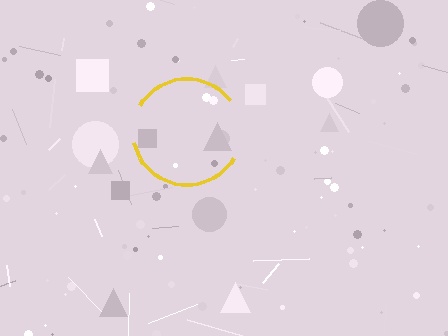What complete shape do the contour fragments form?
The contour fragments form a circle.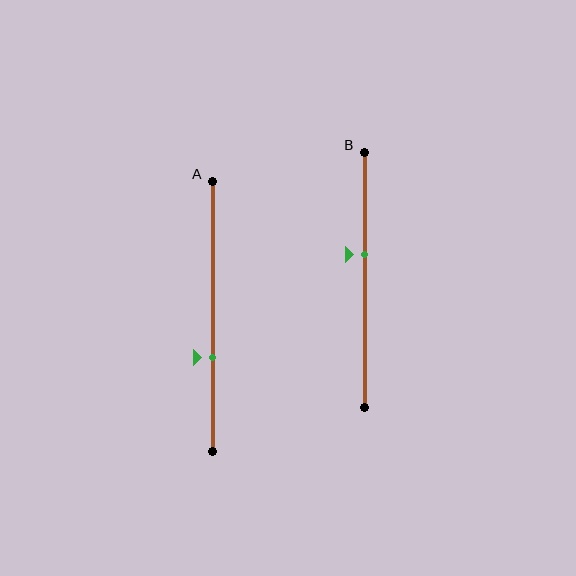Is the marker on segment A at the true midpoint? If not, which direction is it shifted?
No, the marker on segment A is shifted downward by about 15% of the segment length.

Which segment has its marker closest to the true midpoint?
Segment B has its marker closest to the true midpoint.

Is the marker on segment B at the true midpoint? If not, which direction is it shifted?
No, the marker on segment B is shifted upward by about 10% of the segment length.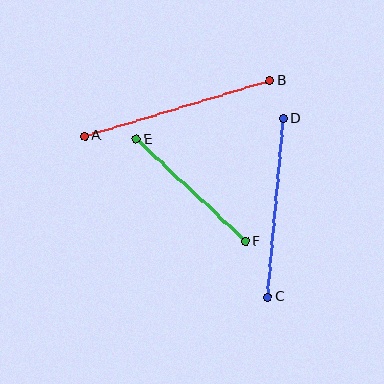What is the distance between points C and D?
The distance is approximately 179 pixels.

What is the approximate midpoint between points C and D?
The midpoint is at approximately (275, 208) pixels.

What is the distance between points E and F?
The distance is approximately 150 pixels.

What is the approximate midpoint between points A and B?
The midpoint is at approximately (177, 108) pixels.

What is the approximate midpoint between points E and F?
The midpoint is at approximately (191, 190) pixels.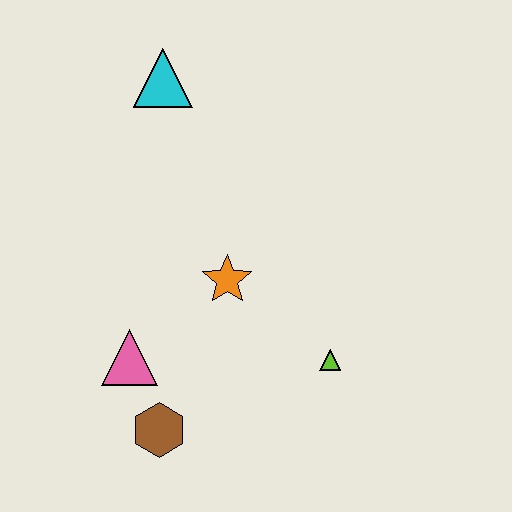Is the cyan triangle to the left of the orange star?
Yes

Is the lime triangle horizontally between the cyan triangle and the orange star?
No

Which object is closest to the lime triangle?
The orange star is closest to the lime triangle.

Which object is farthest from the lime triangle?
The cyan triangle is farthest from the lime triangle.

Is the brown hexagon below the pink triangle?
Yes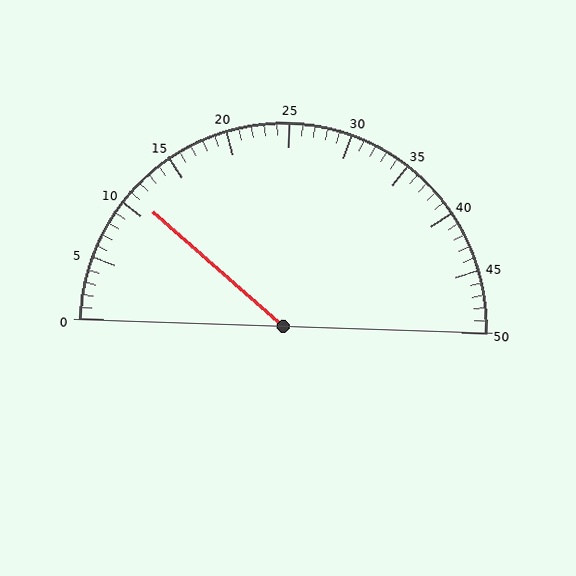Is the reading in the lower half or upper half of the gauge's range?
The reading is in the lower half of the range (0 to 50).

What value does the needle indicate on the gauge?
The needle indicates approximately 11.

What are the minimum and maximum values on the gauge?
The gauge ranges from 0 to 50.